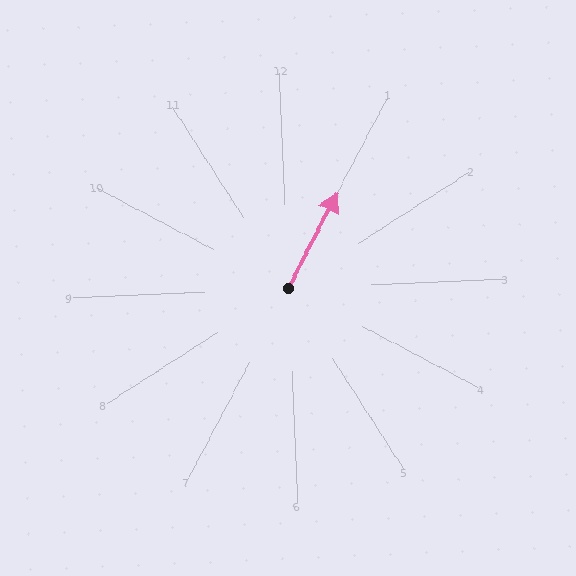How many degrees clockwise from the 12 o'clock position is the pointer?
Approximately 30 degrees.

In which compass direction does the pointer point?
Northeast.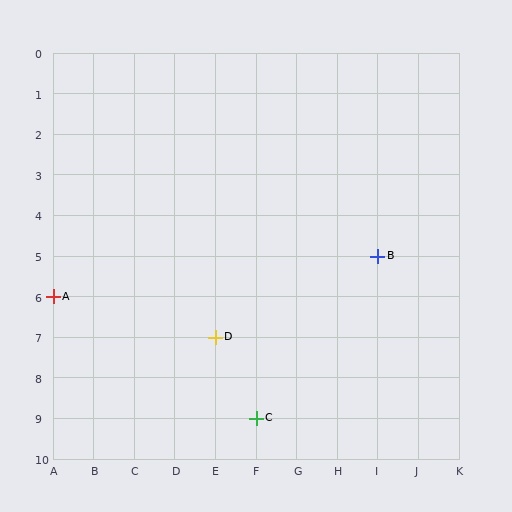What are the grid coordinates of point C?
Point C is at grid coordinates (F, 9).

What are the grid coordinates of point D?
Point D is at grid coordinates (E, 7).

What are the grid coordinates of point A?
Point A is at grid coordinates (A, 6).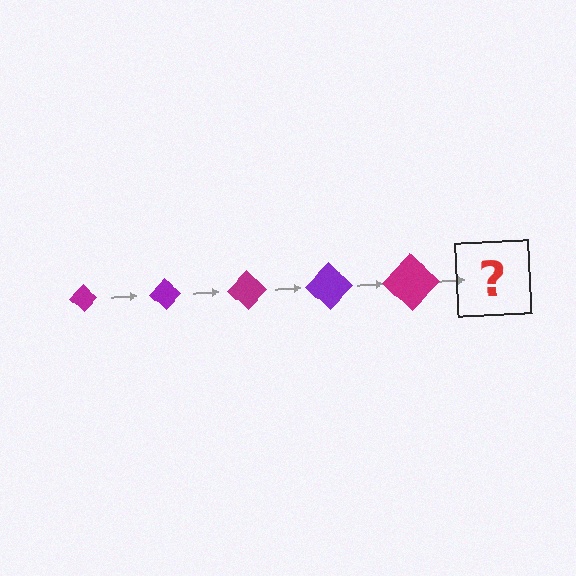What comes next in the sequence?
The next element should be a purple diamond, larger than the previous one.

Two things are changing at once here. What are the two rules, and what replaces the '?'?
The two rules are that the diamond grows larger each step and the color cycles through magenta and purple. The '?' should be a purple diamond, larger than the previous one.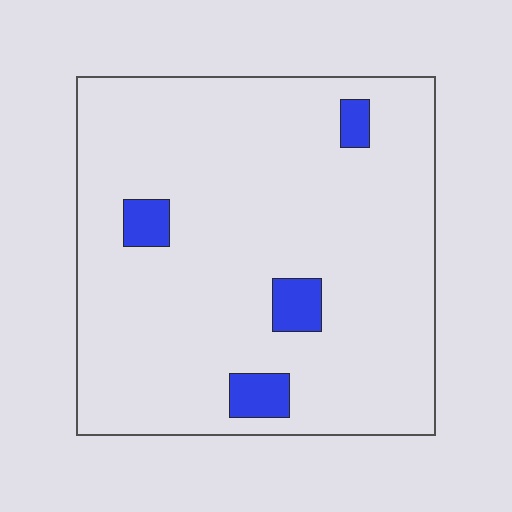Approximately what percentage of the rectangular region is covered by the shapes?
Approximately 5%.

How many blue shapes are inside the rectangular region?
4.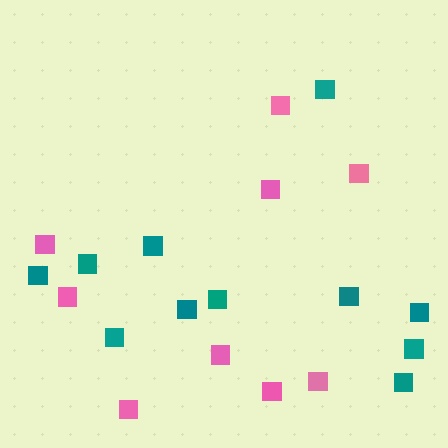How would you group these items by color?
There are 2 groups: one group of pink squares (9) and one group of teal squares (11).